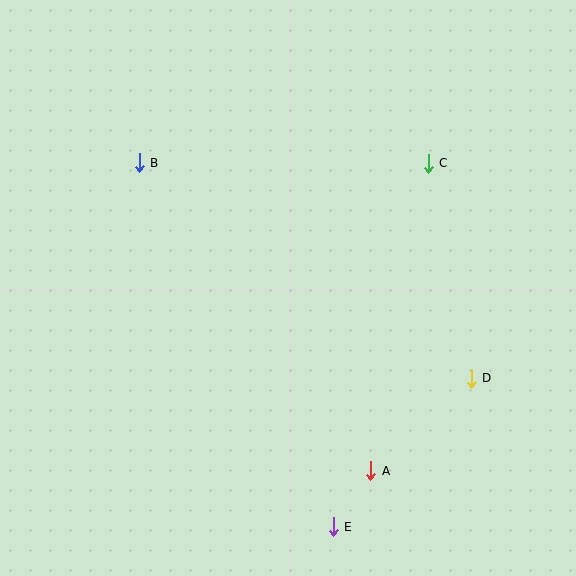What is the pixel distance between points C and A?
The distance between C and A is 313 pixels.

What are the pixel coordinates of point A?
Point A is at (371, 471).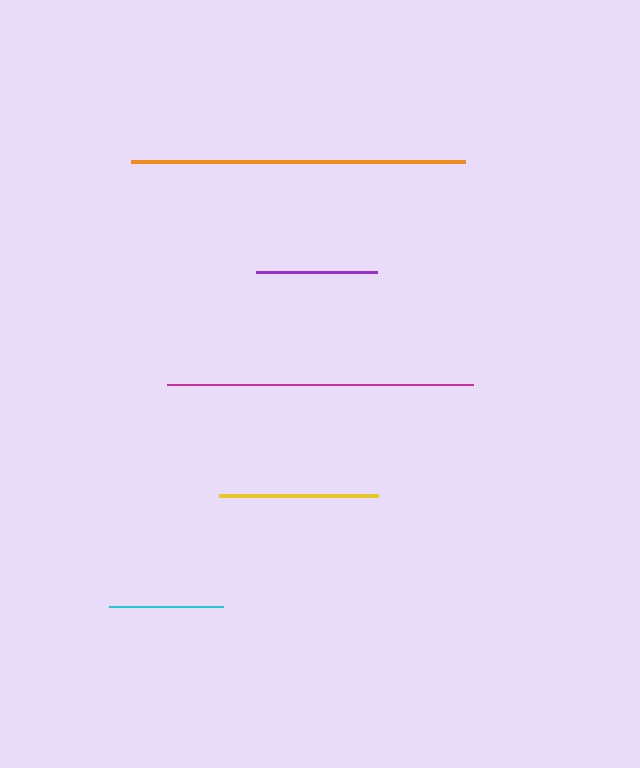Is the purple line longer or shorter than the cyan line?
The purple line is longer than the cyan line.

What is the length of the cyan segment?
The cyan segment is approximately 114 pixels long.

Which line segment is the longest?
The orange line is the longest at approximately 334 pixels.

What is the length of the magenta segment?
The magenta segment is approximately 306 pixels long.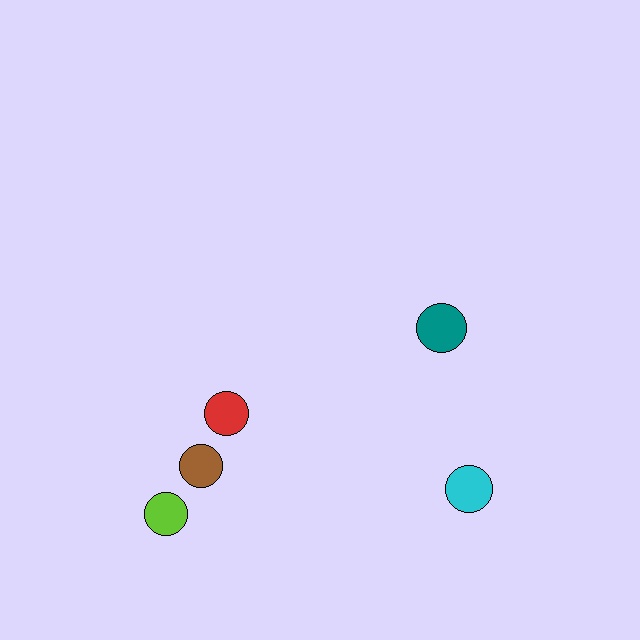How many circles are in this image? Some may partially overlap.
There are 5 circles.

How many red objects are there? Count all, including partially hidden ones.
There is 1 red object.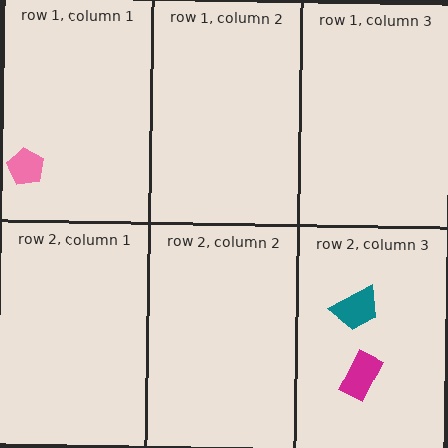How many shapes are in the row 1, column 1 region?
1.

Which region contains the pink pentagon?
The row 1, column 1 region.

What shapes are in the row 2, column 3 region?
The teal trapezoid, the magenta rectangle.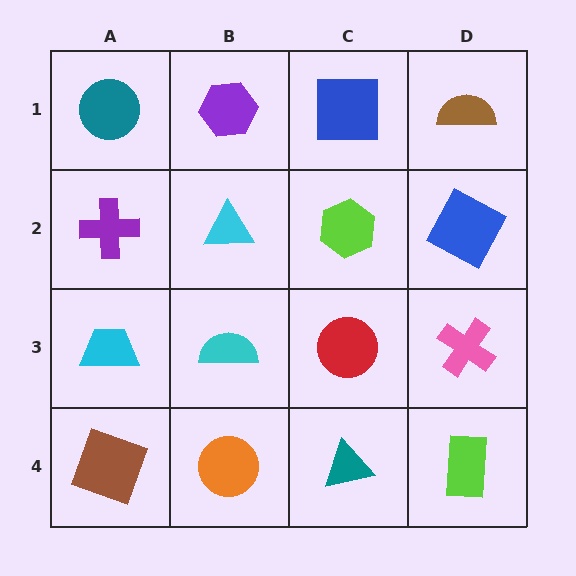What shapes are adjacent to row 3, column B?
A cyan triangle (row 2, column B), an orange circle (row 4, column B), a cyan trapezoid (row 3, column A), a red circle (row 3, column C).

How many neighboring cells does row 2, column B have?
4.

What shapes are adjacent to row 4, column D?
A pink cross (row 3, column D), a teal triangle (row 4, column C).